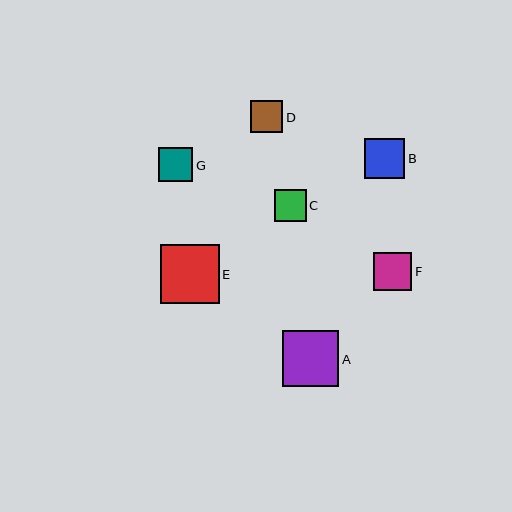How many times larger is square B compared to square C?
Square B is approximately 1.3 times the size of square C.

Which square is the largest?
Square E is the largest with a size of approximately 59 pixels.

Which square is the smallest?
Square C is the smallest with a size of approximately 31 pixels.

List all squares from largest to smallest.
From largest to smallest: E, A, B, F, G, D, C.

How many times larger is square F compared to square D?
Square F is approximately 1.2 times the size of square D.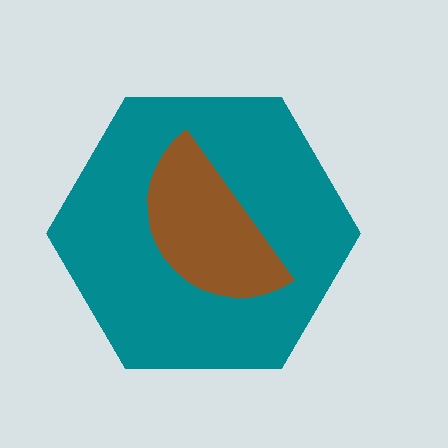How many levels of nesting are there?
2.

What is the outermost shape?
The teal hexagon.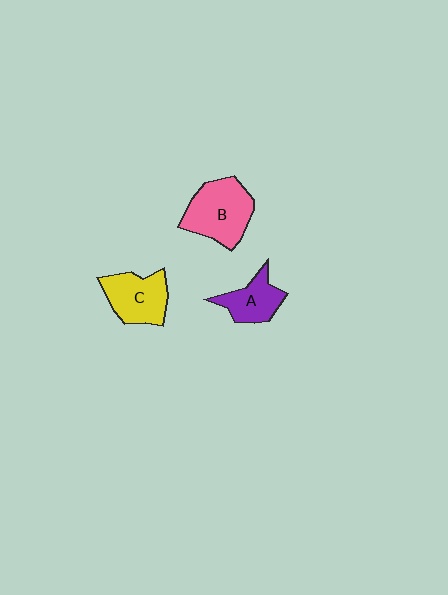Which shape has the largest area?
Shape B (pink).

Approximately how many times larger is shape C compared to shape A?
Approximately 1.3 times.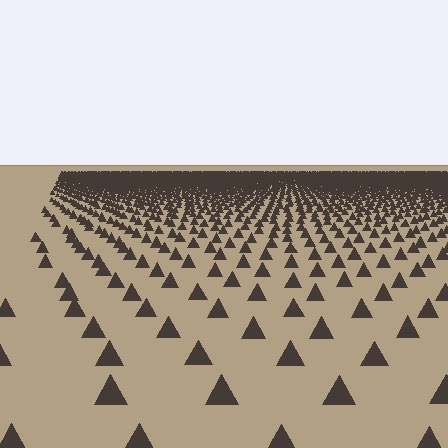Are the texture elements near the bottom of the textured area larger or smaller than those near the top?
Larger. Near the bottom, elements are closer to the viewer and appear at a bigger on-screen size.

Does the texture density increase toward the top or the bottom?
Density increases toward the top.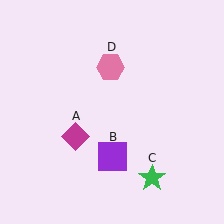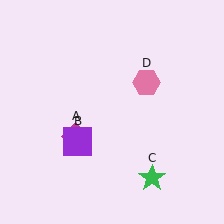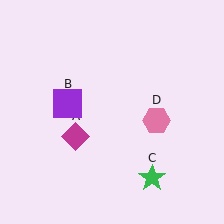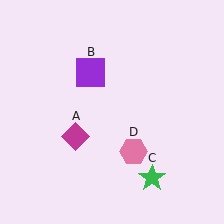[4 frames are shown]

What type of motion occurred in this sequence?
The purple square (object B), pink hexagon (object D) rotated clockwise around the center of the scene.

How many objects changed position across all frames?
2 objects changed position: purple square (object B), pink hexagon (object D).